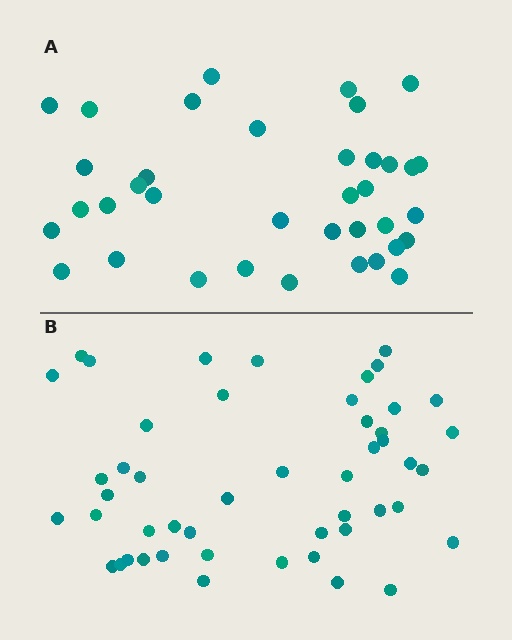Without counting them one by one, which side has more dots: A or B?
Region B (the bottom region) has more dots.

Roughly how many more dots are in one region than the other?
Region B has roughly 12 or so more dots than region A.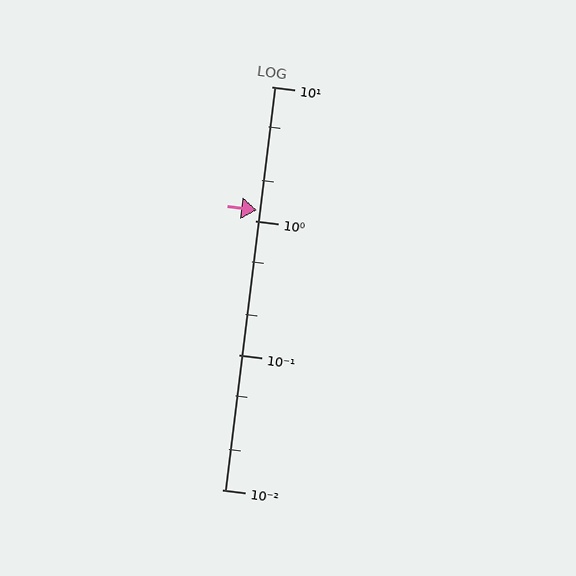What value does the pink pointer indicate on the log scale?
The pointer indicates approximately 1.2.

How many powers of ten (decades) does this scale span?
The scale spans 3 decades, from 0.01 to 10.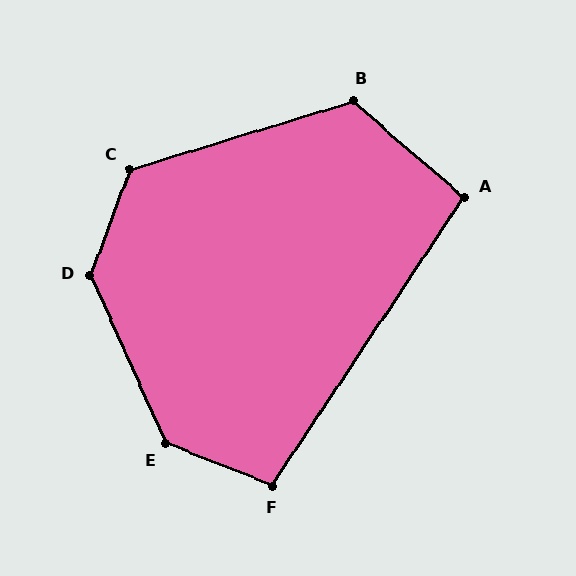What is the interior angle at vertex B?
Approximately 122 degrees (obtuse).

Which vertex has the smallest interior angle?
A, at approximately 97 degrees.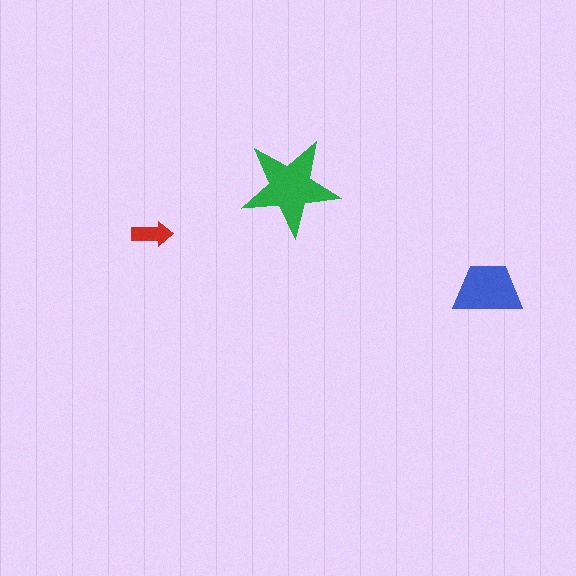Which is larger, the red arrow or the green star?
The green star.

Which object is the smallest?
The red arrow.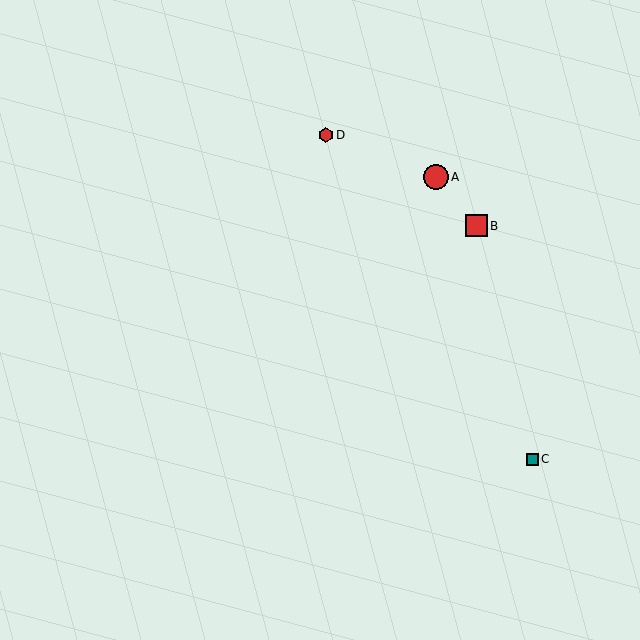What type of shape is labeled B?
Shape B is a red square.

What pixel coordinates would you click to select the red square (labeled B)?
Click at (476, 226) to select the red square B.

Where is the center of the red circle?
The center of the red circle is at (436, 177).